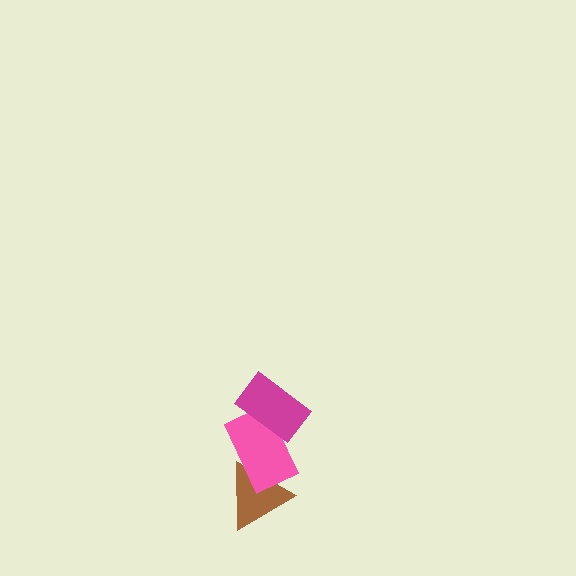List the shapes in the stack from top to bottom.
From top to bottom: the magenta rectangle, the pink rectangle, the brown triangle.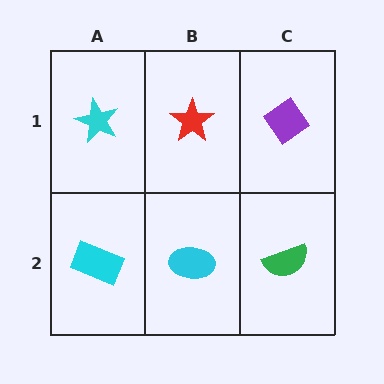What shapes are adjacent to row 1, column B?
A cyan ellipse (row 2, column B), a cyan star (row 1, column A), a purple diamond (row 1, column C).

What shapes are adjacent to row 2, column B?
A red star (row 1, column B), a cyan rectangle (row 2, column A), a green semicircle (row 2, column C).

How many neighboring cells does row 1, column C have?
2.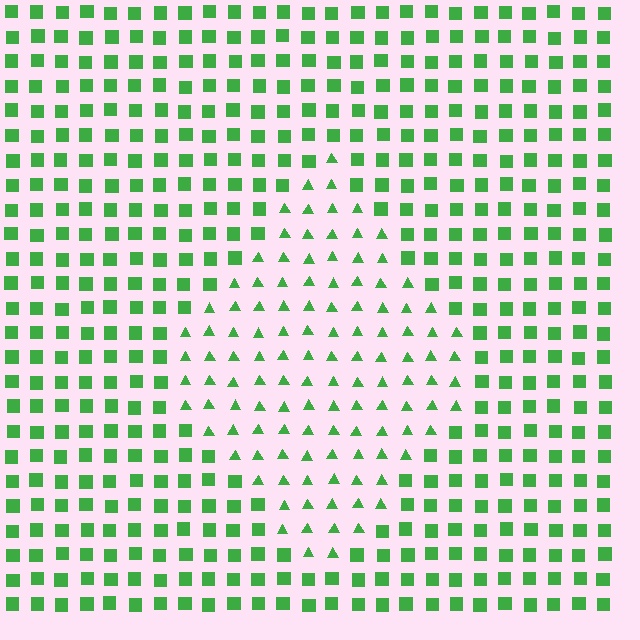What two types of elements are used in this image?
The image uses triangles inside the diamond region and squares outside it.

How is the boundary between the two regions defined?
The boundary is defined by a change in element shape: triangles inside vs. squares outside. All elements share the same color and spacing.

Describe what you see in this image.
The image is filled with small green elements arranged in a uniform grid. A diamond-shaped region contains triangles, while the surrounding area contains squares. The boundary is defined purely by the change in element shape.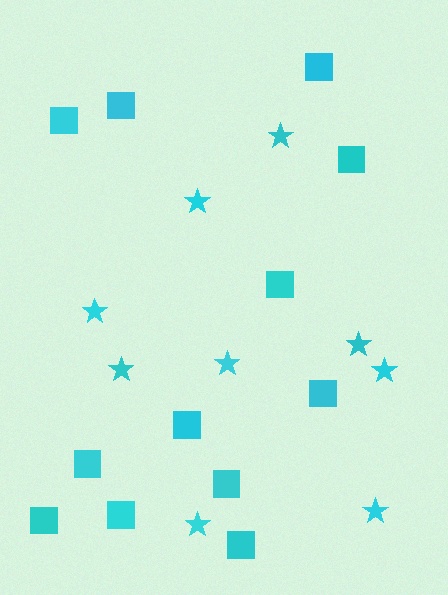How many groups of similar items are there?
There are 2 groups: one group of squares (12) and one group of stars (9).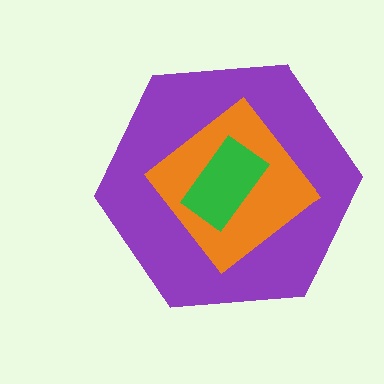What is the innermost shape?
The green rectangle.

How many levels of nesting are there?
3.